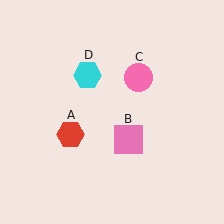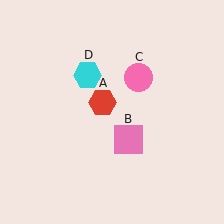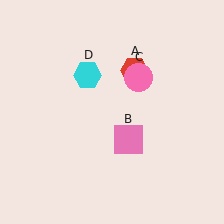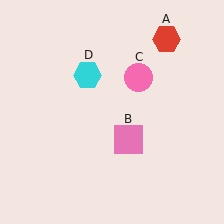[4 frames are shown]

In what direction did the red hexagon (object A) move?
The red hexagon (object A) moved up and to the right.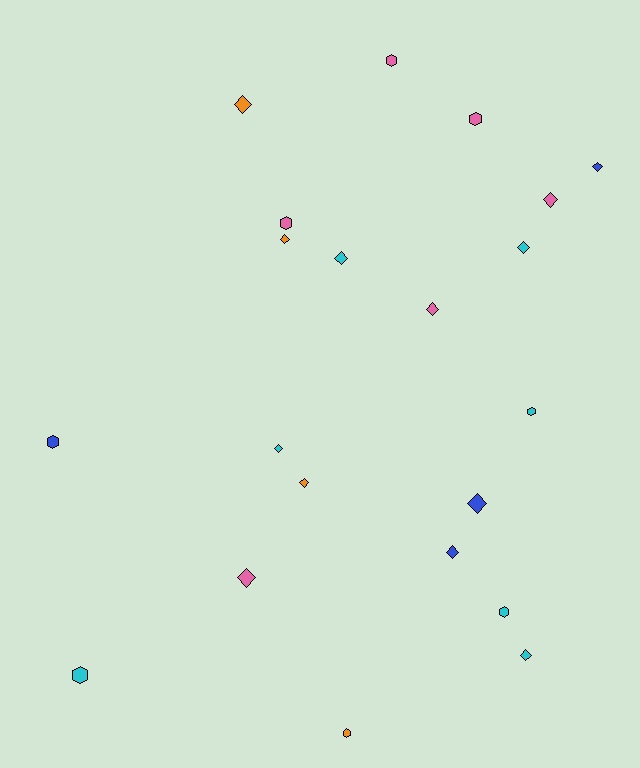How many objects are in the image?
There are 21 objects.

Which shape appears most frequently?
Diamond, with 13 objects.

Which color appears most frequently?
Cyan, with 7 objects.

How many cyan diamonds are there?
There are 4 cyan diamonds.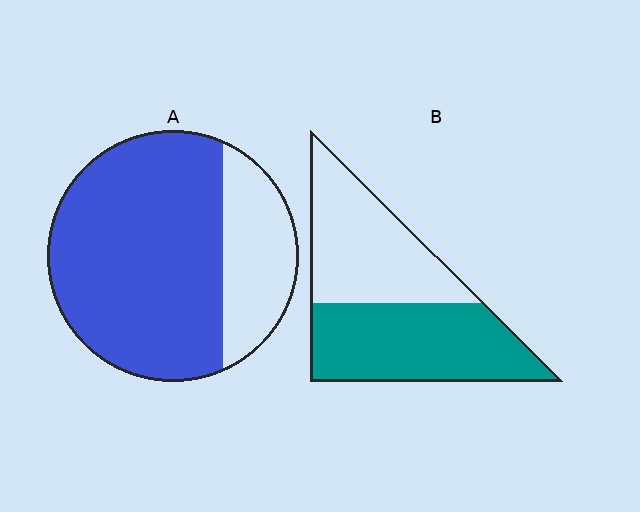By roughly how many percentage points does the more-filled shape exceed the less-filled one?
By roughly 20 percentage points (A over B).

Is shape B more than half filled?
Roughly half.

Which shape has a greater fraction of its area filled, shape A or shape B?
Shape A.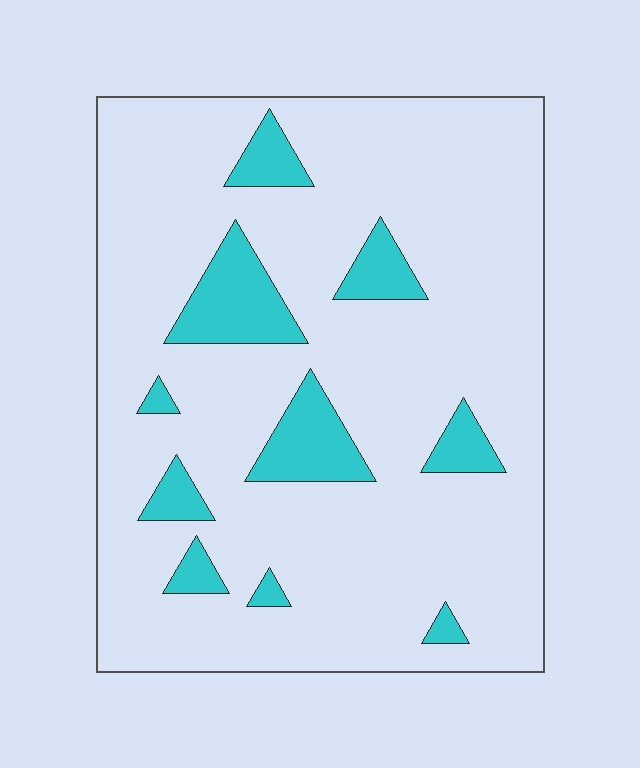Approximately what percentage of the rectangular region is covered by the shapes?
Approximately 15%.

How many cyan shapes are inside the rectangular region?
10.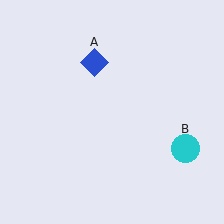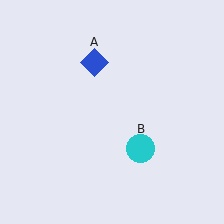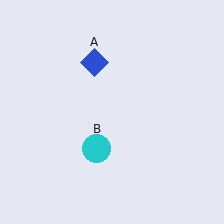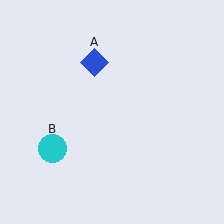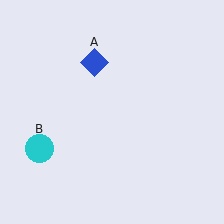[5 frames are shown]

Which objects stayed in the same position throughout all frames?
Blue diamond (object A) remained stationary.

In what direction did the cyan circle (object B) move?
The cyan circle (object B) moved left.